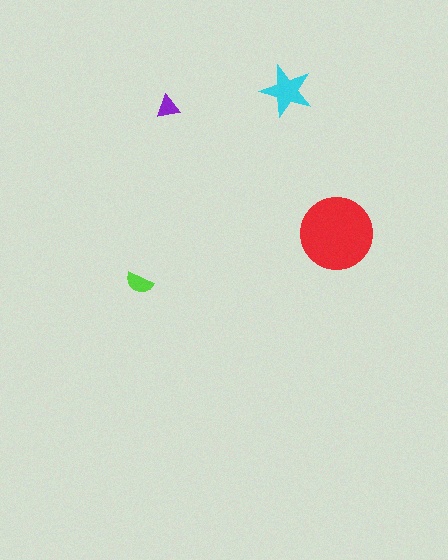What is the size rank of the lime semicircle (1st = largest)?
3rd.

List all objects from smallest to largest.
The purple triangle, the lime semicircle, the cyan star, the red circle.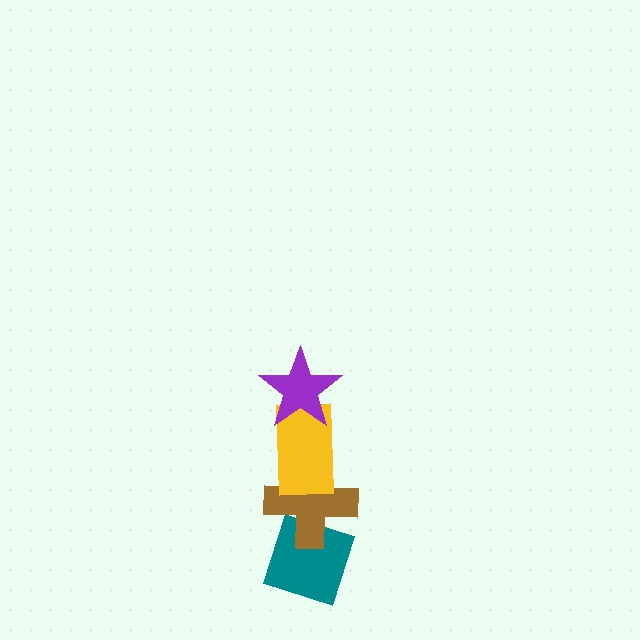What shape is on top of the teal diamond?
The brown cross is on top of the teal diamond.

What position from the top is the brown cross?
The brown cross is 3rd from the top.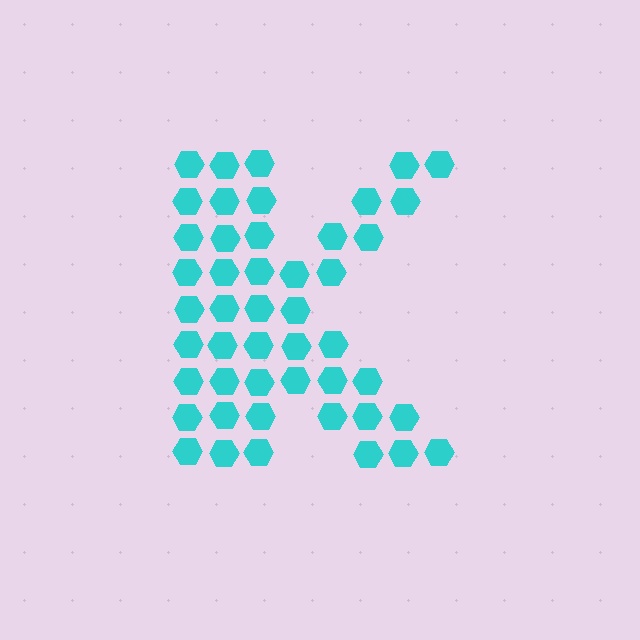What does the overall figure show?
The overall figure shows the letter K.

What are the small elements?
The small elements are hexagons.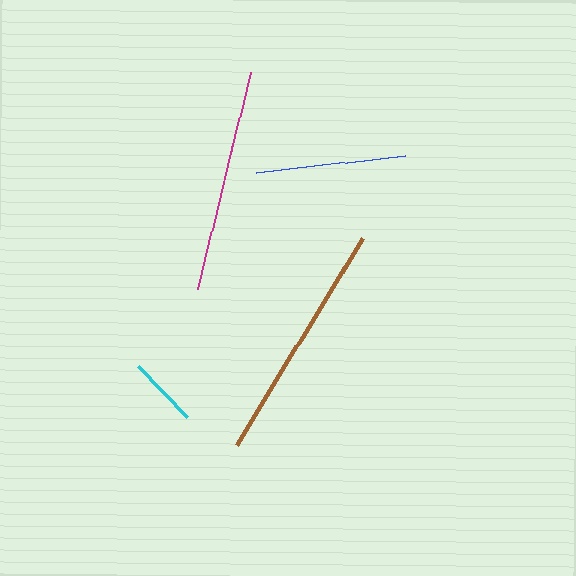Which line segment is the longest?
The brown line is the longest at approximately 242 pixels.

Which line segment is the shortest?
The cyan line is the shortest at approximately 71 pixels.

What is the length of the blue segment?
The blue segment is approximately 150 pixels long.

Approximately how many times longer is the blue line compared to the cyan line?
The blue line is approximately 2.1 times the length of the cyan line.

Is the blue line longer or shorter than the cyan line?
The blue line is longer than the cyan line.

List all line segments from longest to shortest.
From longest to shortest: brown, magenta, blue, cyan.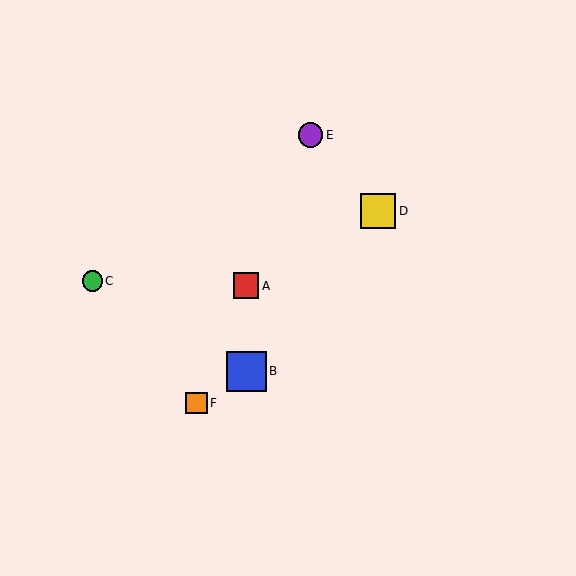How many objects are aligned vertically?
2 objects (A, B) are aligned vertically.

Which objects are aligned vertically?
Objects A, B are aligned vertically.